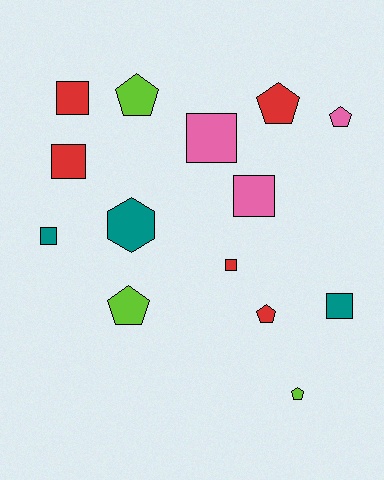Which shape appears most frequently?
Square, with 7 objects.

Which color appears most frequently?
Red, with 5 objects.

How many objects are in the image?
There are 14 objects.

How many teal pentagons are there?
There are no teal pentagons.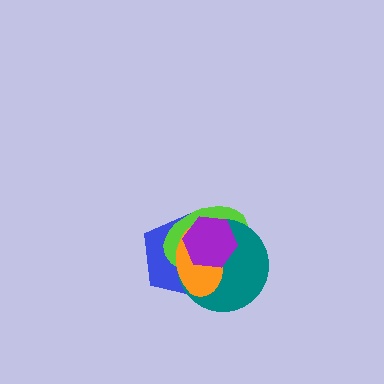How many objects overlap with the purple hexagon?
4 objects overlap with the purple hexagon.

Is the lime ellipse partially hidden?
Yes, it is partially covered by another shape.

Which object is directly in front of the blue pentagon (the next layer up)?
The lime ellipse is directly in front of the blue pentagon.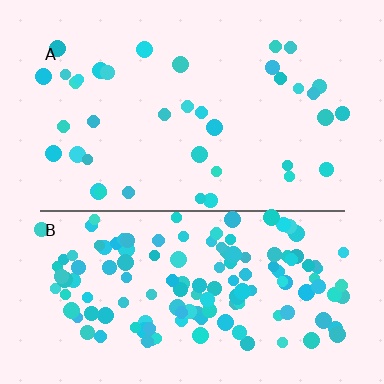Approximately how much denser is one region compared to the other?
Approximately 3.7× — region B over region A.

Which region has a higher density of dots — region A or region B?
B (the bottom).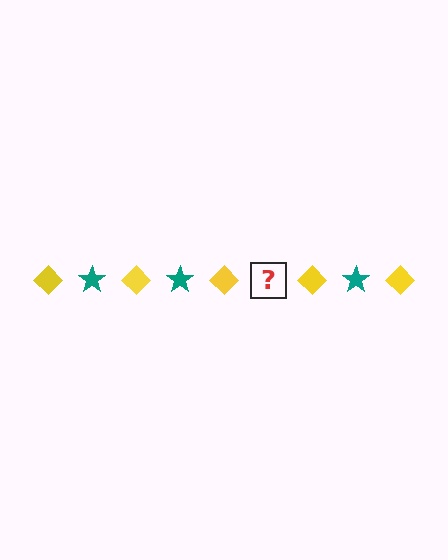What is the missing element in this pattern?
The missing element is a teal star.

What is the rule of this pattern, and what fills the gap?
The rule is that the pattern alternates between yellow diamond and teal star. The gap should be filled with a teal star.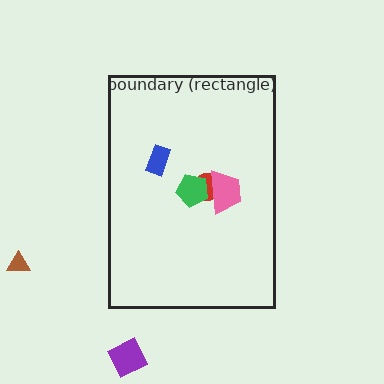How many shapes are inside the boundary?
4 inside, 2 outside.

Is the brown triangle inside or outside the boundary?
Outside.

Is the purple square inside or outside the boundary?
Outside.